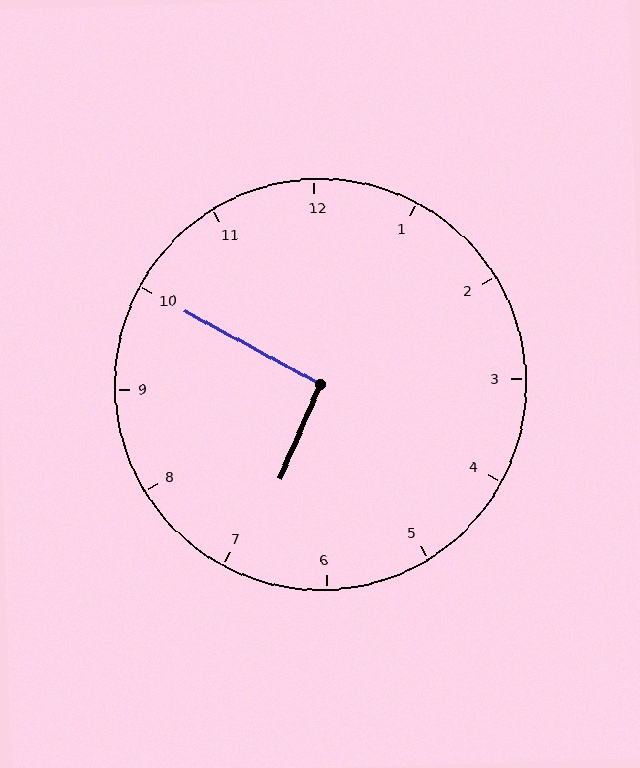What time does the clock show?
6:50.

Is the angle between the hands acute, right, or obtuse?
It is right.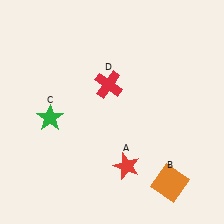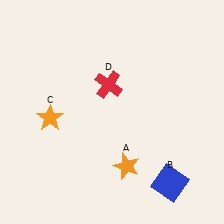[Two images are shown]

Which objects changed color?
A changed from red to orange. B changed from orange to blue. C changed from green to orange.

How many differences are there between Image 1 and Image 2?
There are 3 differences between the two images.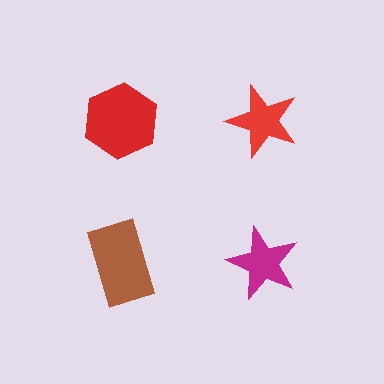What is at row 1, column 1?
A red hexagon.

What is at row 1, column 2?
A red star.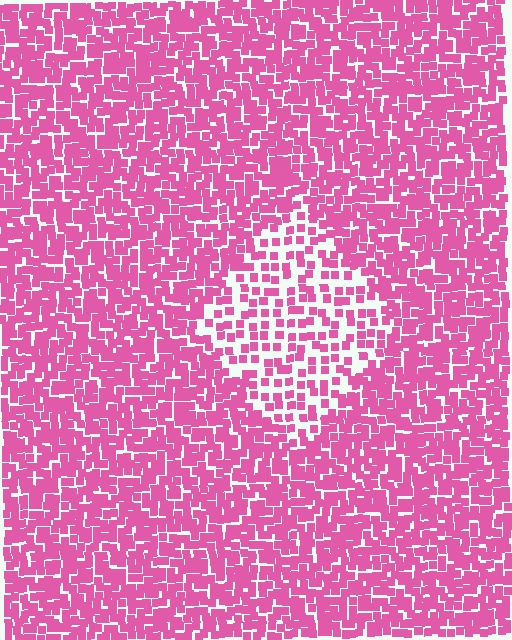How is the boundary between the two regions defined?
The boundary is defined by a change in element density (approximately 2.1x ratio). All elements are the same color, size, and shape.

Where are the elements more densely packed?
The elements are more densely packed outside the diamond boundary.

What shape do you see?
I see a diamond.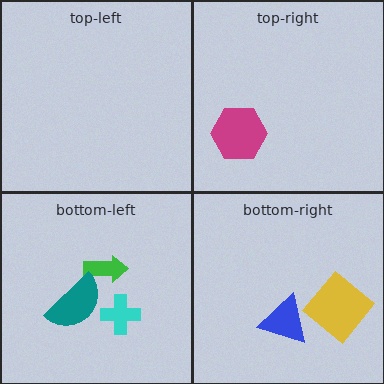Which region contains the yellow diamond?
The bottom-right region.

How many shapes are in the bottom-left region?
3.